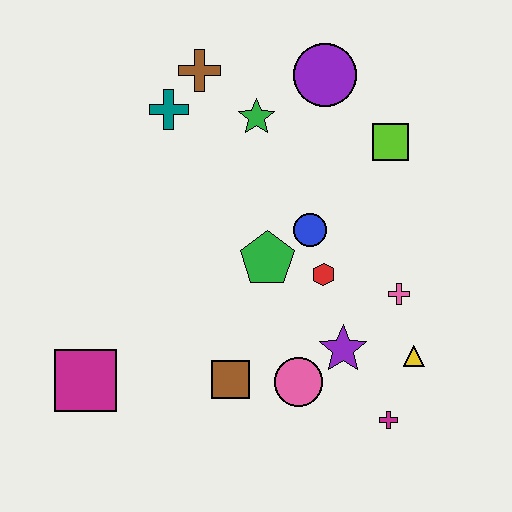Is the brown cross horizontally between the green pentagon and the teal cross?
Yes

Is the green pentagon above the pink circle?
Yes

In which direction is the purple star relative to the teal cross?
The purple star is below the teal cross.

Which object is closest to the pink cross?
The yellow triangle is closest to the pink cross.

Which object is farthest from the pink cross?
The magenta square is farthest from the pink cross.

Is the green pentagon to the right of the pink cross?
No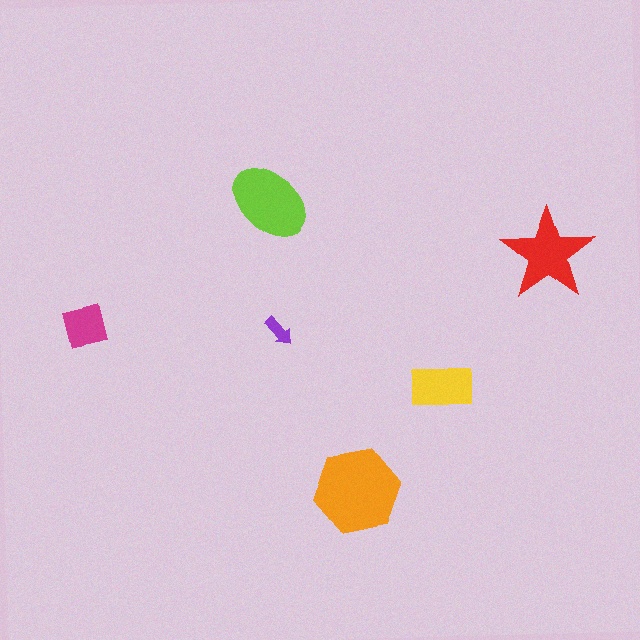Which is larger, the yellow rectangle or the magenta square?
The yellow rectangle.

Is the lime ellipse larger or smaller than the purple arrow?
Larger.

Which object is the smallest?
The purple arrow.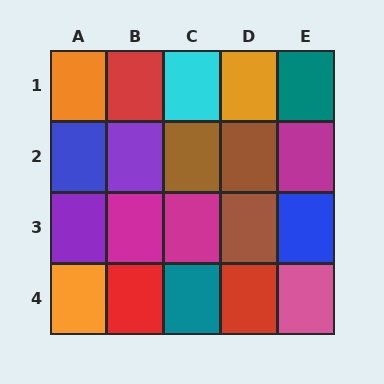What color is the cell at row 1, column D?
Orange.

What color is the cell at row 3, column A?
Purple.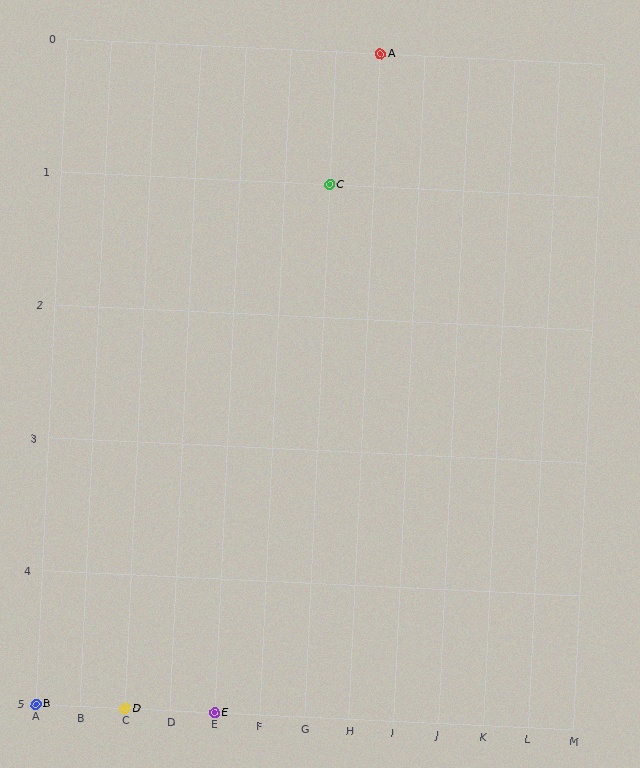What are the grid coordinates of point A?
Point A is at grid coordinates (H, 0).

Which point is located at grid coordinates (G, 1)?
Point C is at (G, 1).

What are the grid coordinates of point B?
Point B is at grid coordinates (A, 5).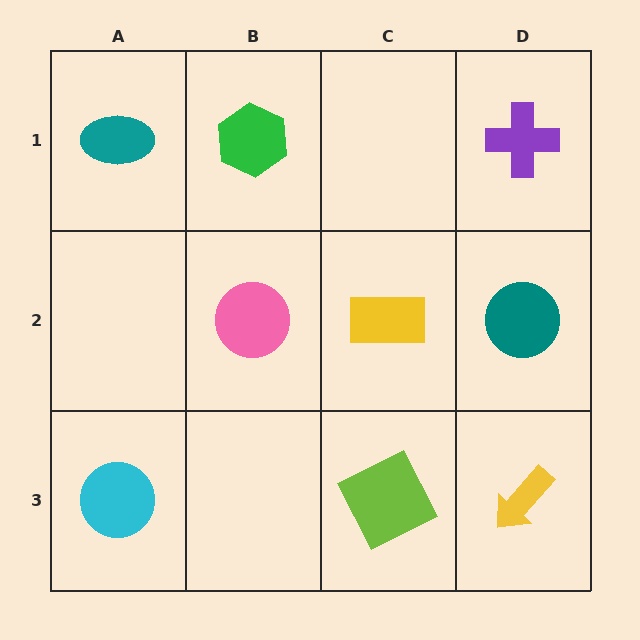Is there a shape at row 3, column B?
No, that cell is empty.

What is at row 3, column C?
A lime square.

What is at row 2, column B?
A pink circle.